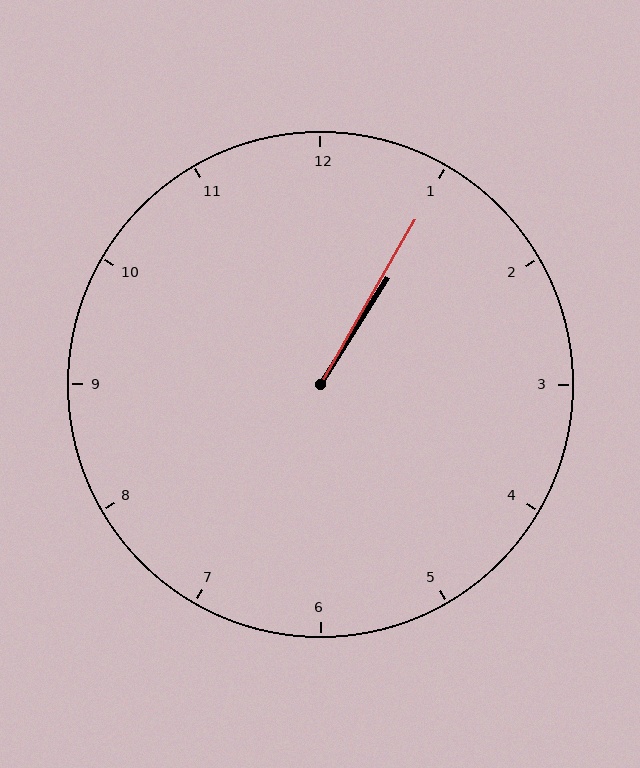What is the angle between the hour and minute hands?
Approximately 2 degrees.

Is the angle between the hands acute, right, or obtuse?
It is acute.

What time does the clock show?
1:05.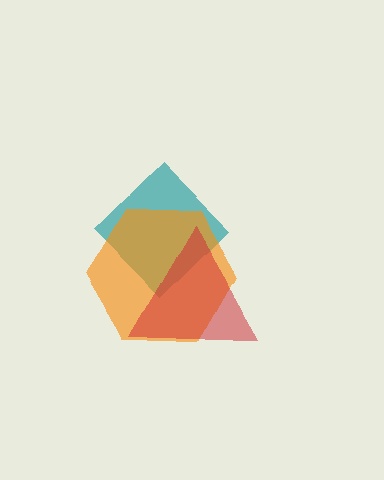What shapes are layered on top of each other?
The layered shapes are: a teal diamond, an orange hexagon, a red triangle.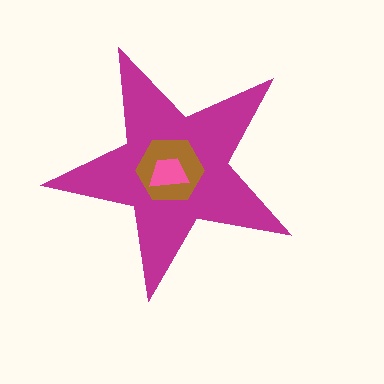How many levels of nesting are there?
3.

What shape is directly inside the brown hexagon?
The pink trapezoid.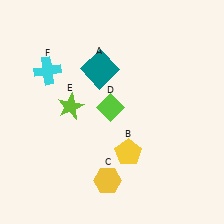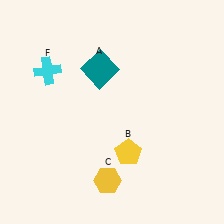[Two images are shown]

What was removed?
The lime diamond (D), the lime star (E) were removed in Image 2.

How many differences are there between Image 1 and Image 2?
There are 2 differences between the two images.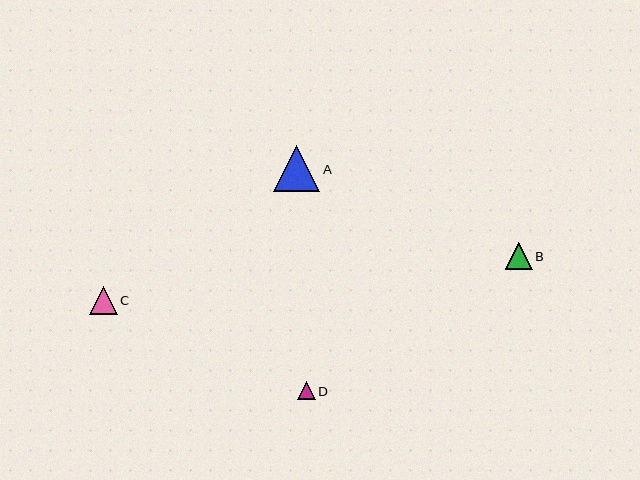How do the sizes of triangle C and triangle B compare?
Triangle C and triangle B are approximately the same size.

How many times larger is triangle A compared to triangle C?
Triangle A is approximately 1.6 times the size of triangle C.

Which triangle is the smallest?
Triangle D is the smallest with a size of approximately 18 pixels.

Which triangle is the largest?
Triangle A is the largest with a size of approximately 46 pixels.